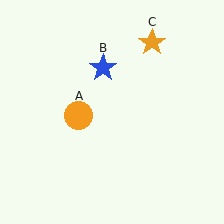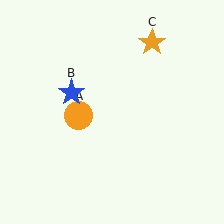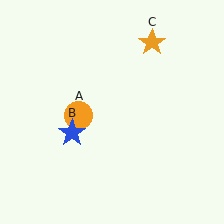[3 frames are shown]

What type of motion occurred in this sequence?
The blue star (object B) rotated counterclockwise around the center of the scene.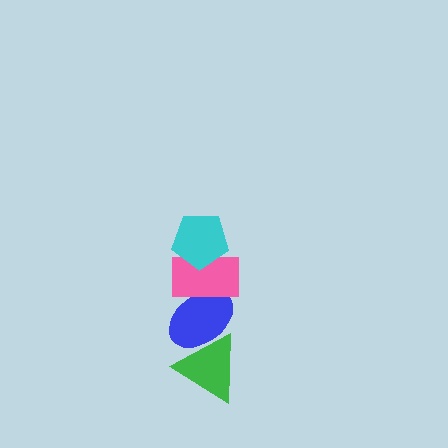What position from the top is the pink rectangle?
The pink rectangle is 2nd from the top.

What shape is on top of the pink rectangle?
The cyan pentagon is on top of the pink rectangle.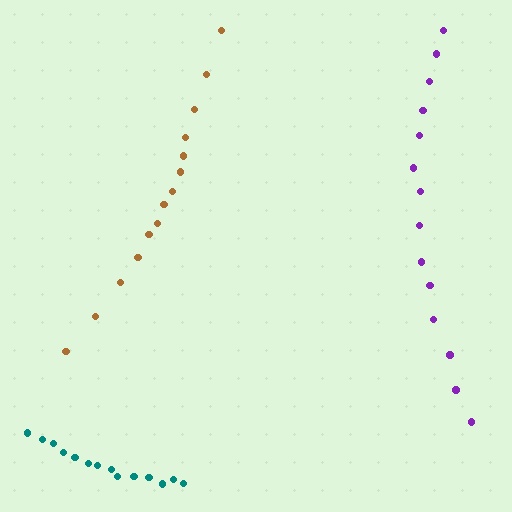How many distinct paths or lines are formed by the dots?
There are 3 distinct paths.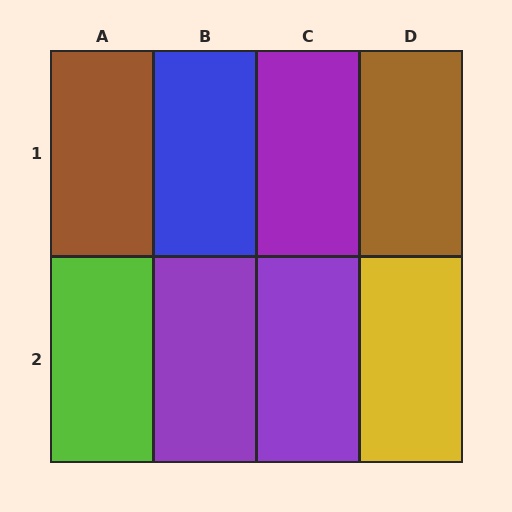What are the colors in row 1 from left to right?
Brown, blue, purple, brown.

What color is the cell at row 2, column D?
Yellow.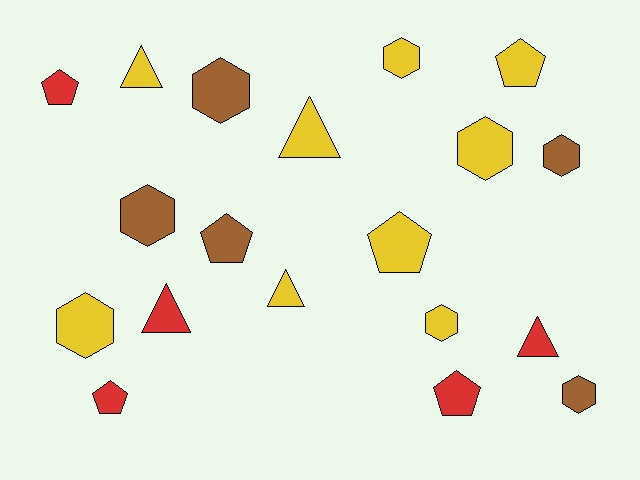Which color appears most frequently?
Yellow, with 9 objects.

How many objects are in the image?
There are 19 objects.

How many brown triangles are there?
There are no brown triangles.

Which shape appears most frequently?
Hexagon, with 8 objects.